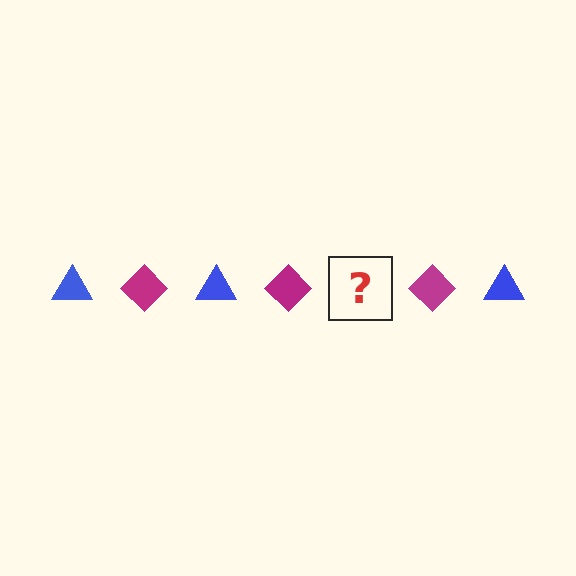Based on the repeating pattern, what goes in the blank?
The blank should be a blue triangle.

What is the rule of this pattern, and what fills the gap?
The rule is that the pattern alternates between blue triangle and magenta diamond. The gap should be filled with a blue triangle.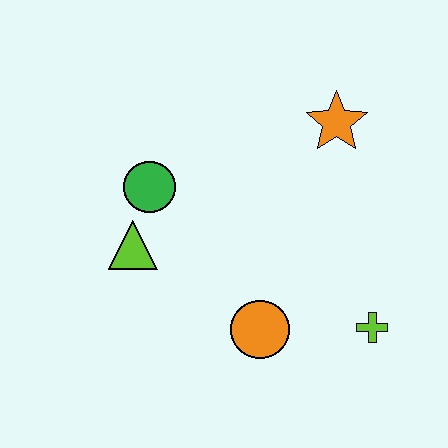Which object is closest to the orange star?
The green circle is closest to the orange star.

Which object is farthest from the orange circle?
The orange star is farthest from the orange circle.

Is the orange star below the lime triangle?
No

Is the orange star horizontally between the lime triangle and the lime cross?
Yes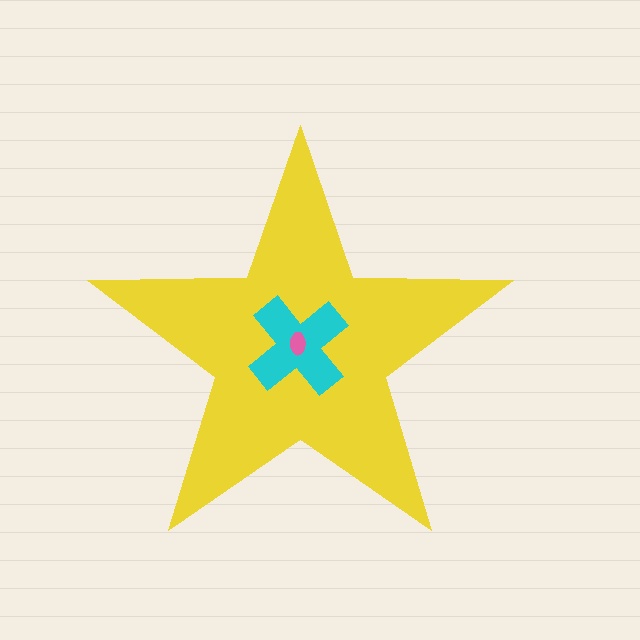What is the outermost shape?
The yellow star.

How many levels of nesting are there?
3.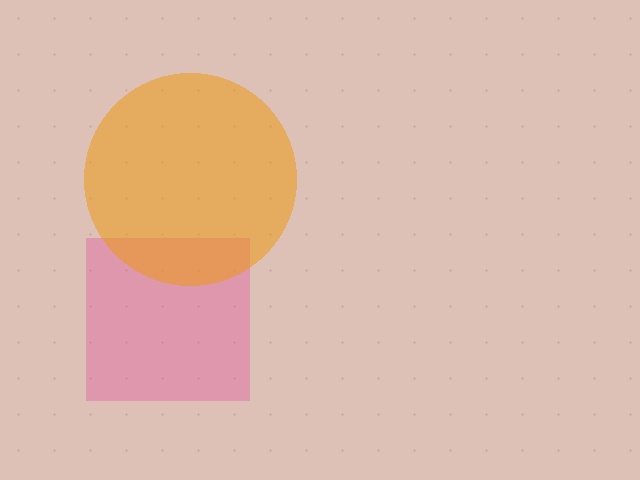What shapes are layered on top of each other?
The layered shapes are: a pink square, an orange circle.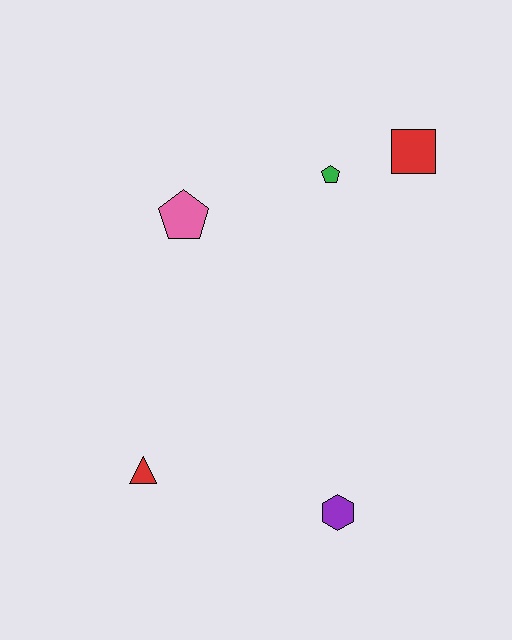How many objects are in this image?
There are 5 objects.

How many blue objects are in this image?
There are no blue objects.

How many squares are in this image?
There is 1 square.